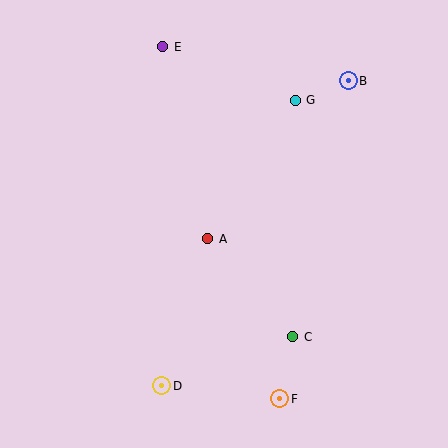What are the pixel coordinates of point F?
Point F is at (280, 399).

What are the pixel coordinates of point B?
Point B is at (348, 81).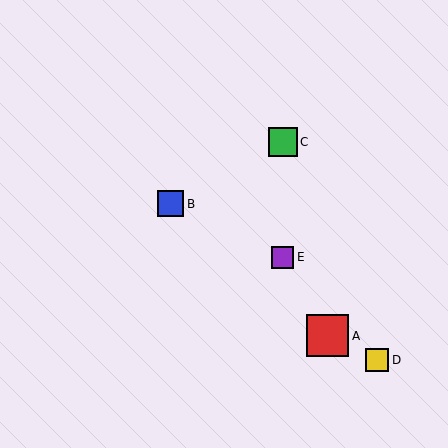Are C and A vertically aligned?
No, C is at x≈283 and A is at x≈328.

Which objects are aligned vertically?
Objects C, E are aligned vertically.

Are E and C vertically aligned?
Yes, both are at x≈283.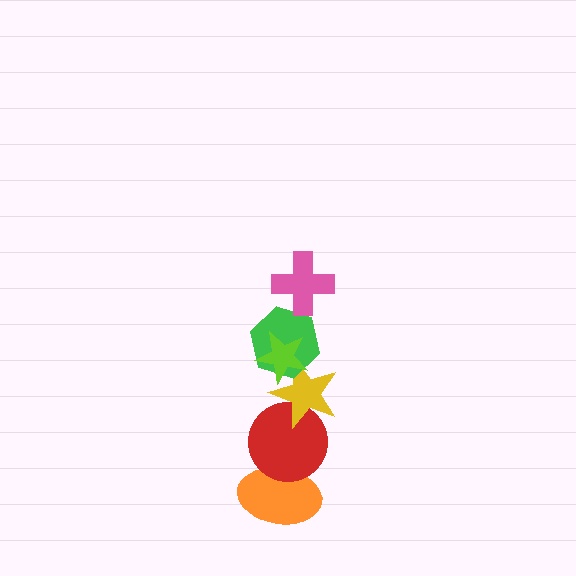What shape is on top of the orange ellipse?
The red circle is on top of the orange ellipse.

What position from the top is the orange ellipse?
The orange ellipse is 6th from the top.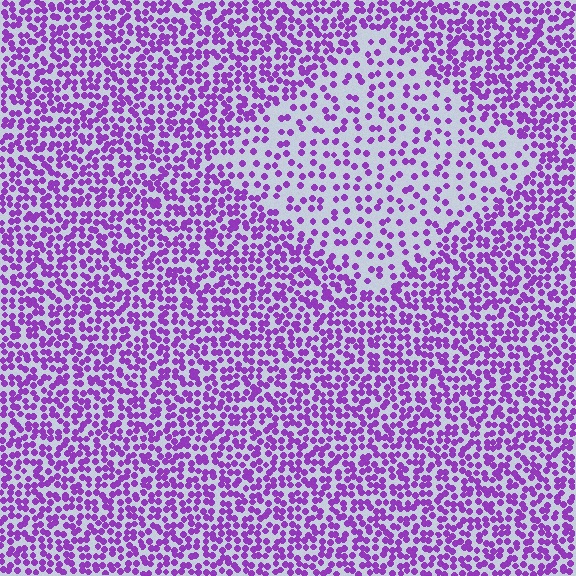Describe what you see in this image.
The image contains small purple elements arranged at two different densities. A diamond-shaped region is visible where the elements are less densely packed than the surrounding area.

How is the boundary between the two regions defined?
The boundary is defined by a change in element density (approximately 2.1x ratio). All elements are the same color, size, and shape.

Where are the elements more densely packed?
The elements are more densely packed outside the diamond boundary.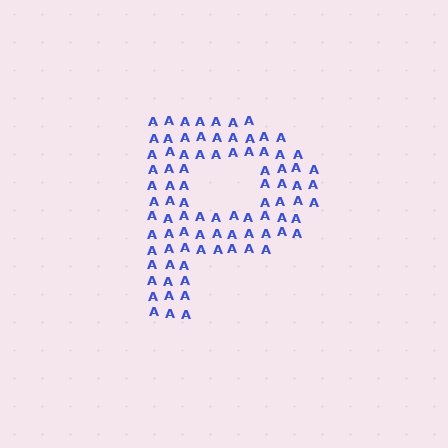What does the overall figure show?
The overall figure shows the letter P.